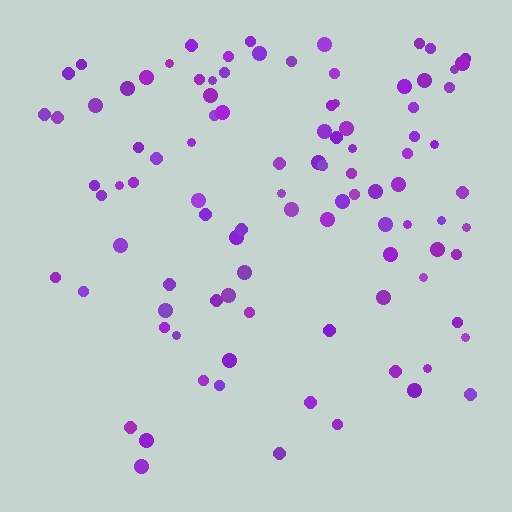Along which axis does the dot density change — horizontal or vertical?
Vertical.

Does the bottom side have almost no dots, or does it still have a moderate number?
Still a moderate number, just noticeably fewer than the top.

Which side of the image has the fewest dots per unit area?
The bottom.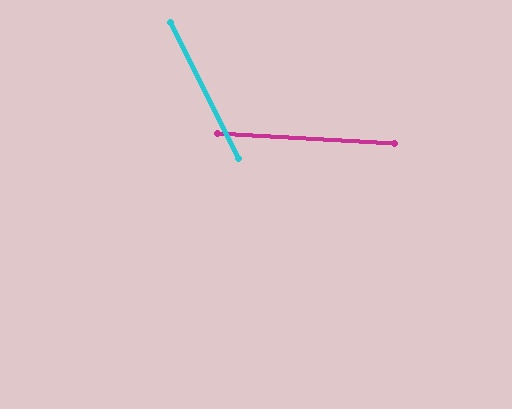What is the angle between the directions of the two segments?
Approximately 60 degrees.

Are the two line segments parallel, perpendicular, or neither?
Neither parallel nor perpendicular — they differ by about 60°.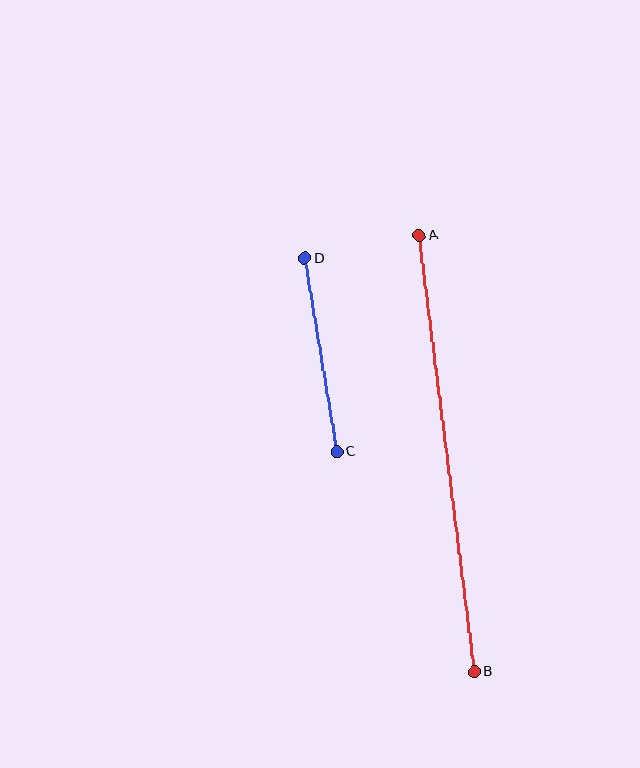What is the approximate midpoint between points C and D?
The midpoint is at approximately (321, 355) pixels.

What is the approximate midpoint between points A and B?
The midpoint is at approximately (447, 453) pixels.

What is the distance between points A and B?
The distance is approximately 440 pixels.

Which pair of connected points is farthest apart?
Points A and B are farthest apart.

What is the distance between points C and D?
The distance is approximately 196 pixels.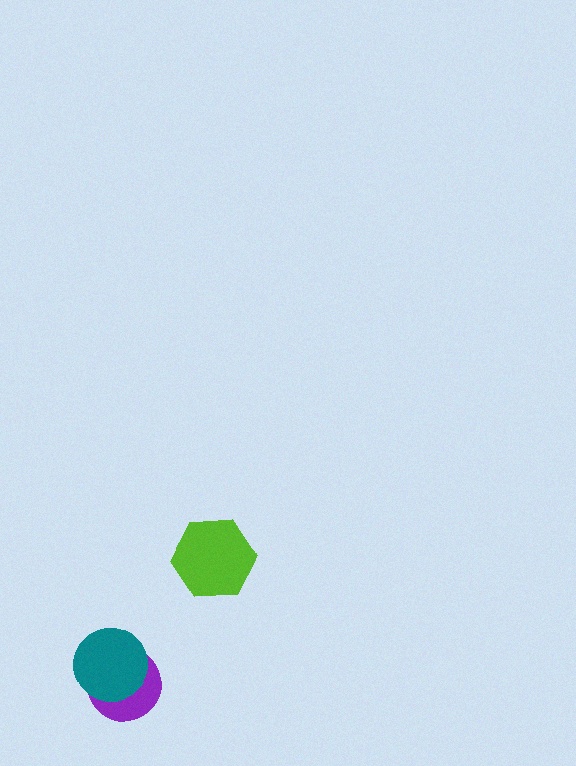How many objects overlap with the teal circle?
1 object overlaps with the teal circle.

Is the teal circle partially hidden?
No, no other shape covers it.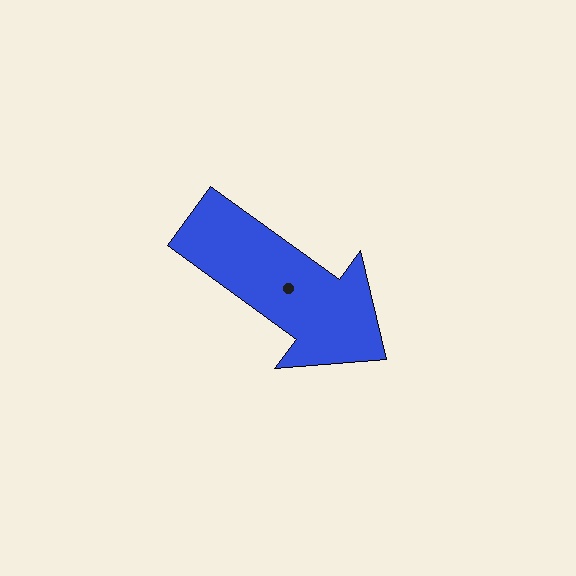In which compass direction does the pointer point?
Southeast.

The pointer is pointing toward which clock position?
Roughly 4 o'clock.